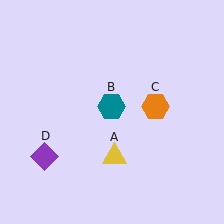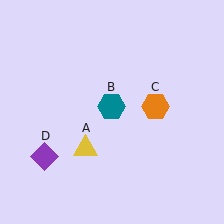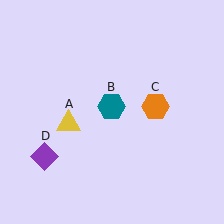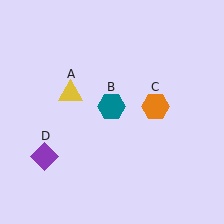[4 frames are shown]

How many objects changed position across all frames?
1 object changed position: yellow triangle (object A).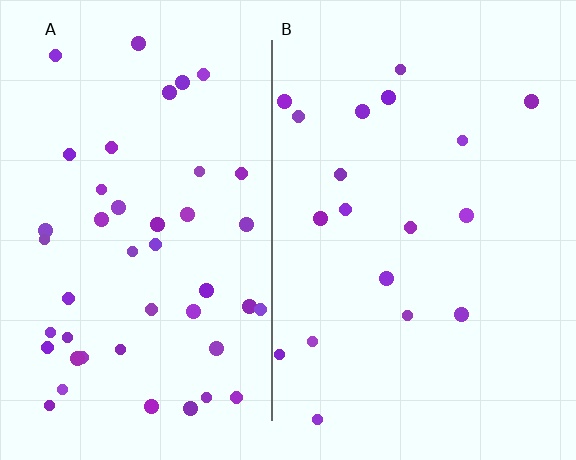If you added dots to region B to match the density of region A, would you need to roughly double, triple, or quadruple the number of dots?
Approximately double.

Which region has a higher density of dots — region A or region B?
A (the left).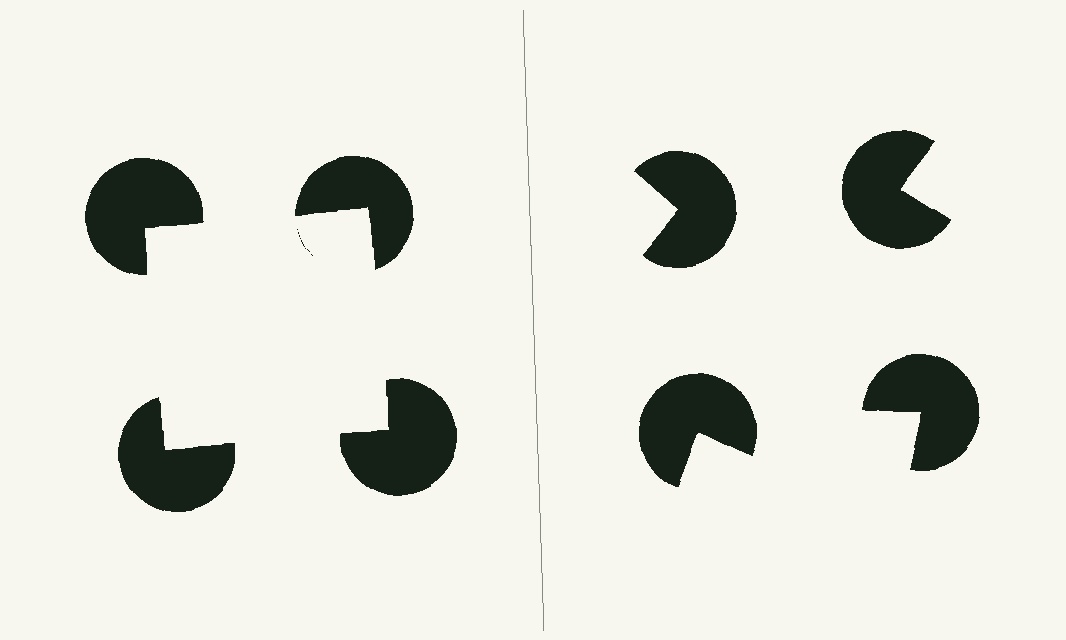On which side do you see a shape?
An illusory square appears on the left side. On the right side the wedge cuts are rotated, so no coherent shape forms.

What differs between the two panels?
The pac-man discs are positioned identically on both sides; only the wedge orientations differ. On the left they align to a square; on the right they are misaligned.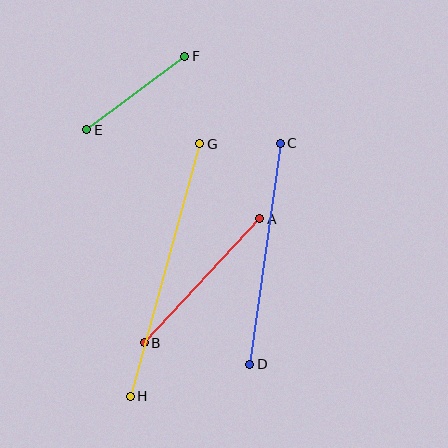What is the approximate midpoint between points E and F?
The midpoint is at approximately (136, 93) pixels.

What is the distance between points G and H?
The distance is approximately 262 pixels.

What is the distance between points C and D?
The distance is approximately 223 pixels.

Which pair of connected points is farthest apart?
Points G and H are farthest apart.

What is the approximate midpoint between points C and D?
The midpoint is at approximately (265, 254) pixels.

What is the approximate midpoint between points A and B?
The midpoint is at approximately (202, 281) pixels.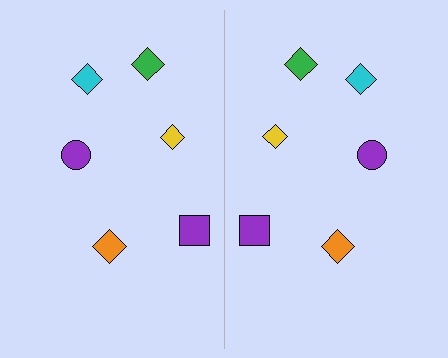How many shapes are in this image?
There are 12 shapes in this image.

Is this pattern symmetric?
Yes, this pattern has bilateral (reflection) symmetry.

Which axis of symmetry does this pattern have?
The pattern has a vertical axis of symmetry running through the center of the image.